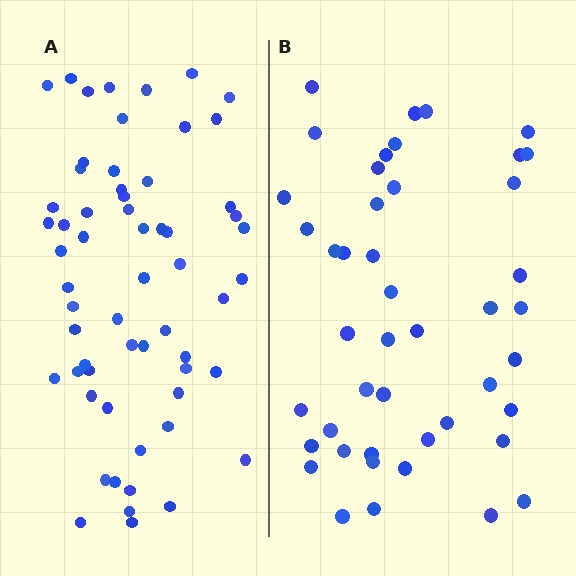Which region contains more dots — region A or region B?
Region A (the left region) has more dots.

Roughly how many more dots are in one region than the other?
Region A has approximately 15 more dots than region B.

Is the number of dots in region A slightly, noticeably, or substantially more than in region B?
Region A has noticeably more, but not dramatically so. The ratio is roughly 1.3 to 1.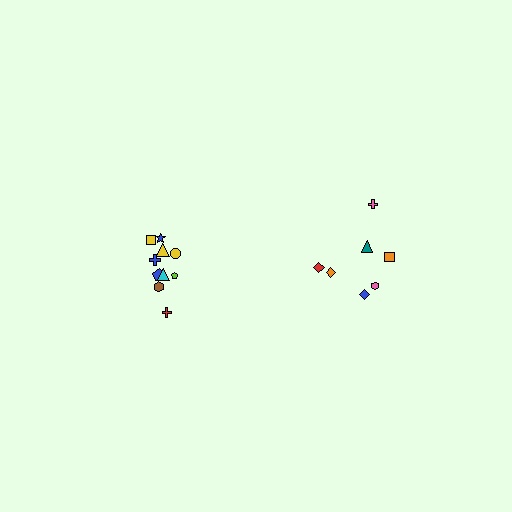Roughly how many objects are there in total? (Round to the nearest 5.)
Roughly 15 objects in total.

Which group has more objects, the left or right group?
The left group.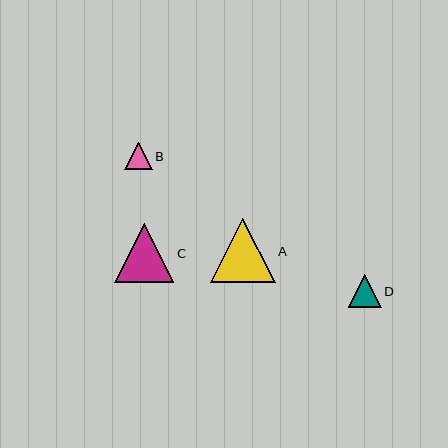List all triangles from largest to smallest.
From largest to smallest: A, C, D, B.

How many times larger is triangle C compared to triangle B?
Triangle C is approximately 2.2 times the size of triangle B.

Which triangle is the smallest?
Triangle B is the smallest with a size of approximately 28 pixels.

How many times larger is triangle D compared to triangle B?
Triangle D is approximately 1.2 times the size of triangle B.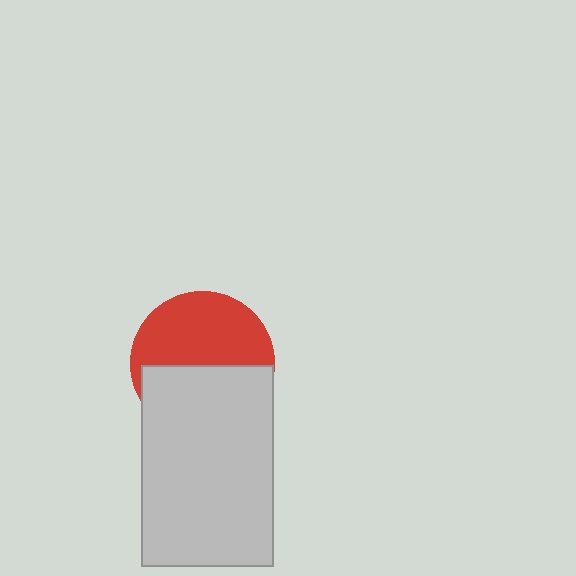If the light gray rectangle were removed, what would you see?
You would see the complete red circle.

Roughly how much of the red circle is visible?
About half of it is visible (roughly 54%).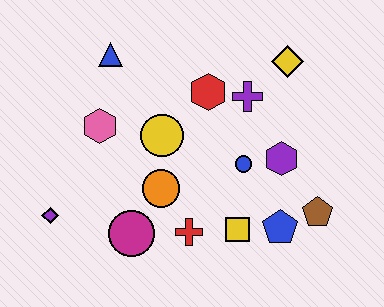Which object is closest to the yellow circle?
The orange circle is closest to the yellow circle.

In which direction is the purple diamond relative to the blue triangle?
The purple diamond is below the blue triangle.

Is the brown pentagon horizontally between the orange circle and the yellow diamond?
No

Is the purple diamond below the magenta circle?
No